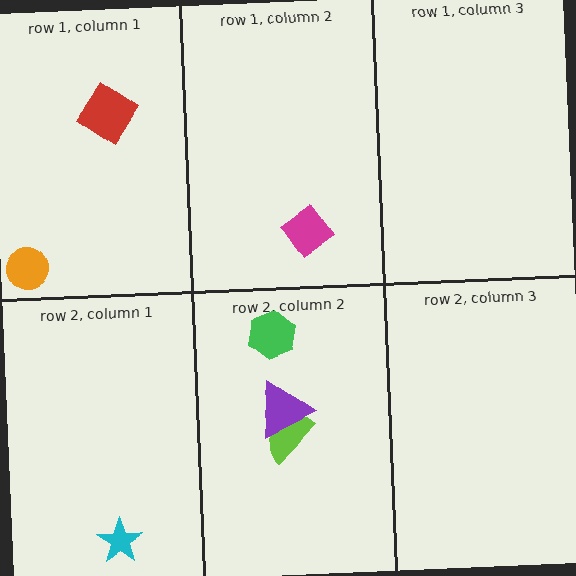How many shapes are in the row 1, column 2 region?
1.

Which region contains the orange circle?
The row 1, column 1 region.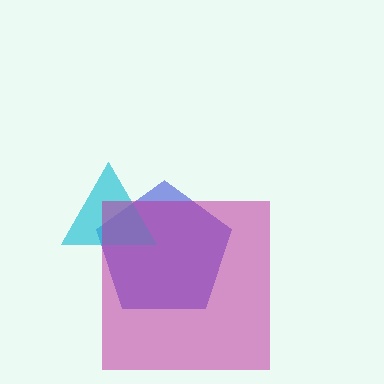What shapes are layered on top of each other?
The layered shapes are: a blue pentagon, a cyan triangle, a magenta square.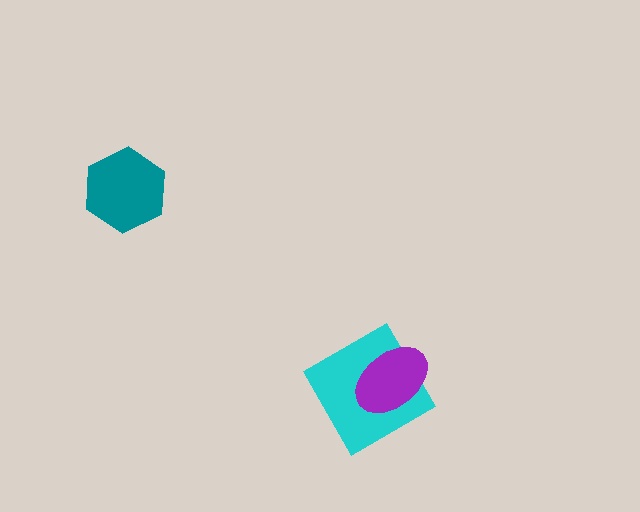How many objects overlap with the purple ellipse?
1 object overlaps with the purple ellipse.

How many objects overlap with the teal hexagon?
0 objects overlap with the teal hexagon.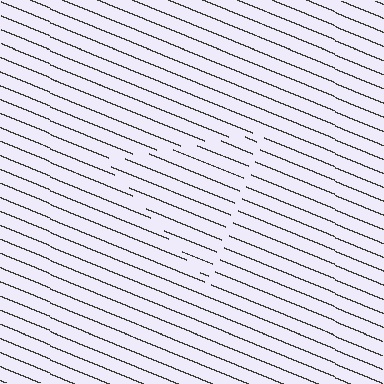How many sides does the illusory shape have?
3 sides — the line-ends trace a triangle.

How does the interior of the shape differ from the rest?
The interior of the shape contains the same grating, shifted by half a period — the contour is defined by the phase discontinuity where line-ends from the inner and outer gratings abut.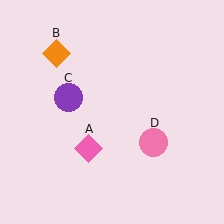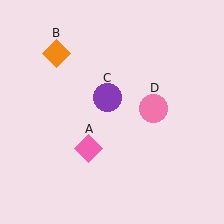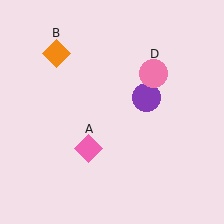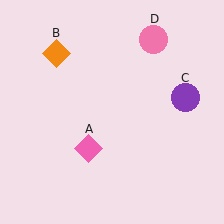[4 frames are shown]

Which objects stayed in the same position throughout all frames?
Pink diamond (object A) and orange diamond (object B) remained stationary.